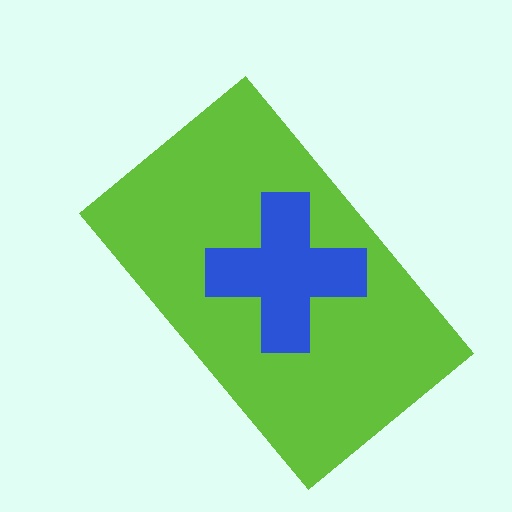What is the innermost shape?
The blue cross.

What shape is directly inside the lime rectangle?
The blue cross.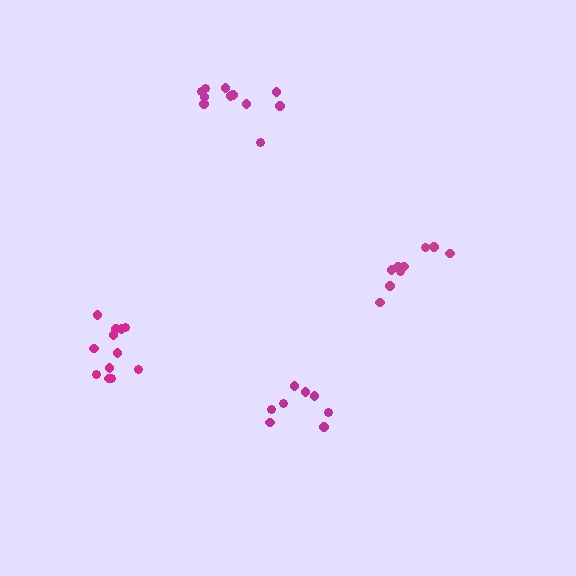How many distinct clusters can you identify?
There are 4 distinct clusters.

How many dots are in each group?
Group 1: 9 dots, Group 2: 8 dots, Group 3: 12 dots, Group 4: 11 dots (40 total).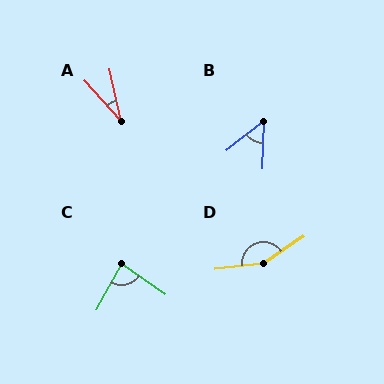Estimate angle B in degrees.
Approximately 50 degrees.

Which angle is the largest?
D, at approximately 152 degrees.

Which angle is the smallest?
A, at approximately 29 degrees.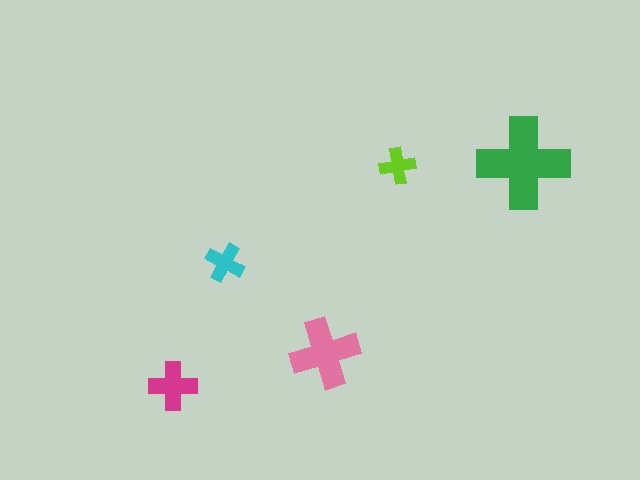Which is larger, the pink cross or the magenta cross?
The pink one.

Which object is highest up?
The green cross is topmost.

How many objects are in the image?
There are 5 objects in the image.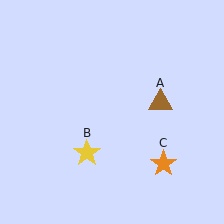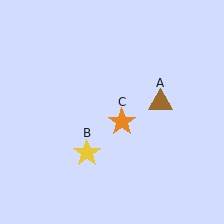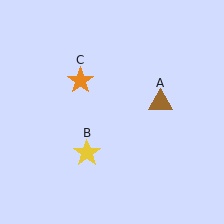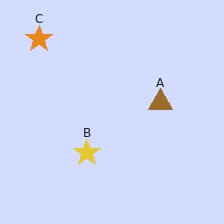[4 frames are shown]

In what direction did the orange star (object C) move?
The orange star (object C) moved up and to the left.